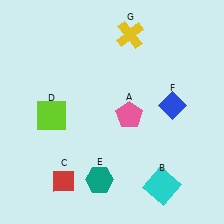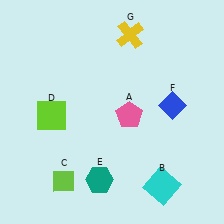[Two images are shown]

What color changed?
The diamond (C) changed from red in Image 1 to lime in Image 2.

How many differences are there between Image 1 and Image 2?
There is 1 difference between the two images.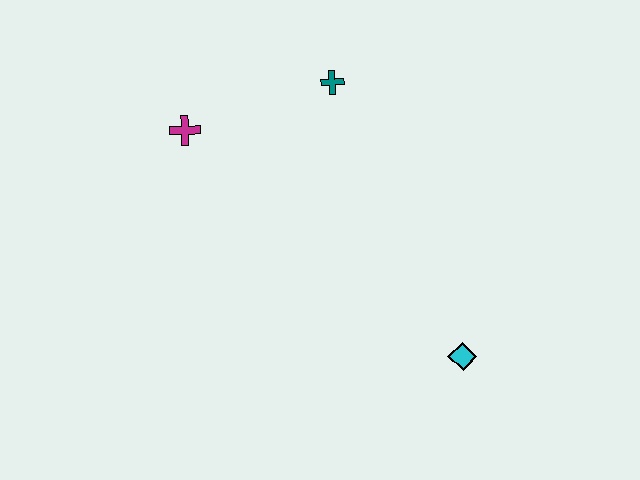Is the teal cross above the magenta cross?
Yes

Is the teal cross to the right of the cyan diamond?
No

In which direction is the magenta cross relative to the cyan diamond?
The magenta cross is to the left of the cyan diamond.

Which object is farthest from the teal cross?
The cyan diamond is farthest from the teal cross.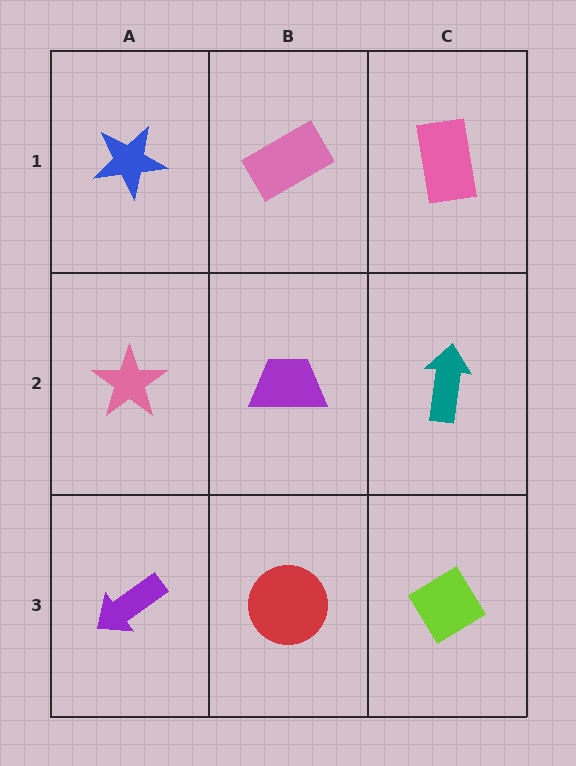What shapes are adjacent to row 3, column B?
A purple trapezoid (row 2, column B), a purple arrow (row 3, column A), a lime diamond (row 3, column C).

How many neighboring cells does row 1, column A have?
2.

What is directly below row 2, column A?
A purple arrow.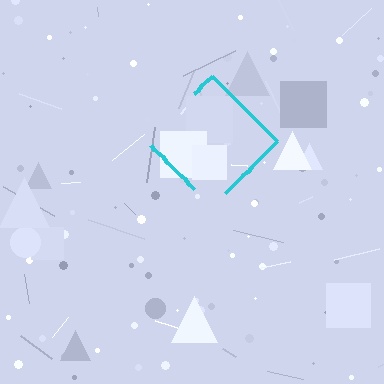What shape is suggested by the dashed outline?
The dashed outline suggests a diamond.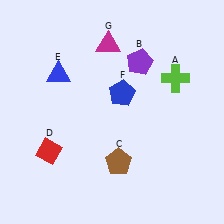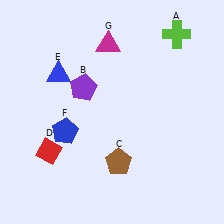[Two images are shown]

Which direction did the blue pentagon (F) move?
The blue pentagon (F) moved left.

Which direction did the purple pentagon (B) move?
The purple pentagon (B) moved left.